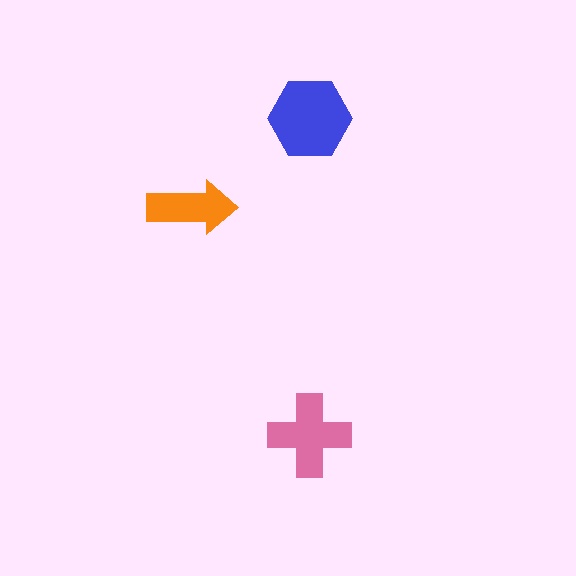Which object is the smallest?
The orange arrow.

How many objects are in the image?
There are 3 objects in the image.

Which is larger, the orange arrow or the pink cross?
The pink cross.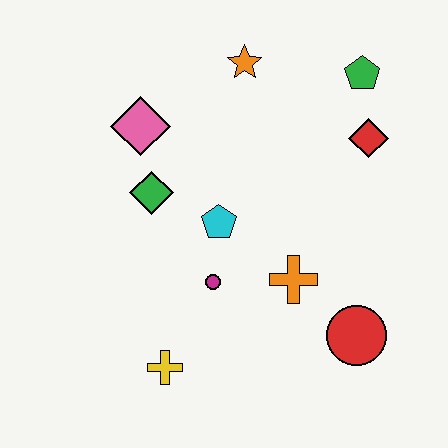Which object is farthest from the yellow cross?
The green pentagon is farthest from the yellow cross.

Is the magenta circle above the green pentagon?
No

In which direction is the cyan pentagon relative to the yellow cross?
The cyan pentagon is above the yellow cross.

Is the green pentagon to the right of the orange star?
Yes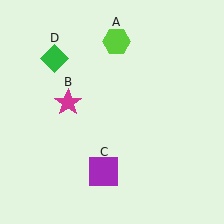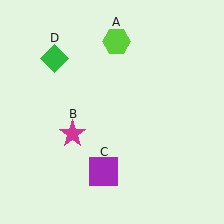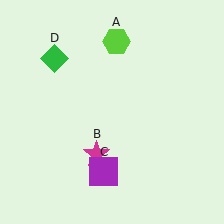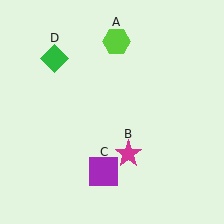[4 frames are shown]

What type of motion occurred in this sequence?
The magenta star (object B) rotated counterclockwise around the center of the scene.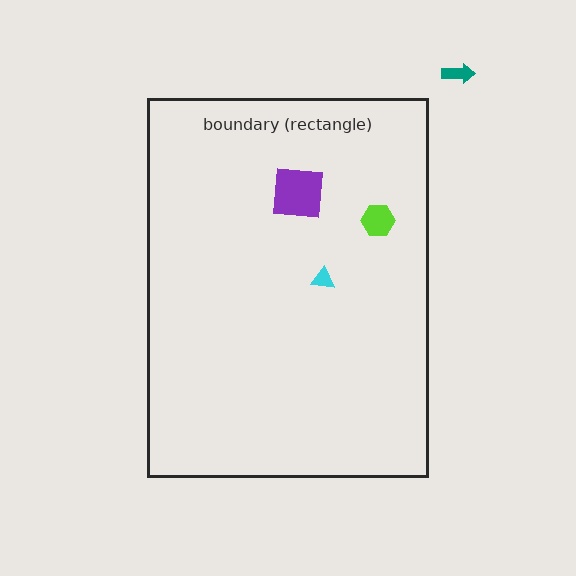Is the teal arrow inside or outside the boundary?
Outside.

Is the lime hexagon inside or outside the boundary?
Inside.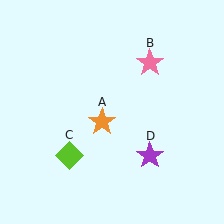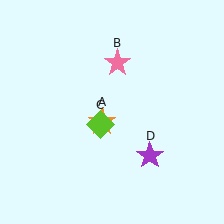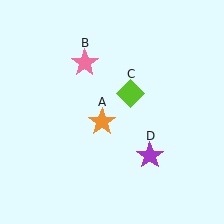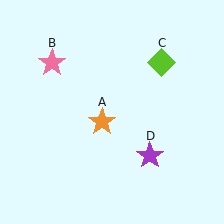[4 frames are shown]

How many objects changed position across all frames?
2 objects changed position: pink star (object B), lime diamond (object C).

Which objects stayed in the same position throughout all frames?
Orange star (object A) and purple star (object D) remained stationary.